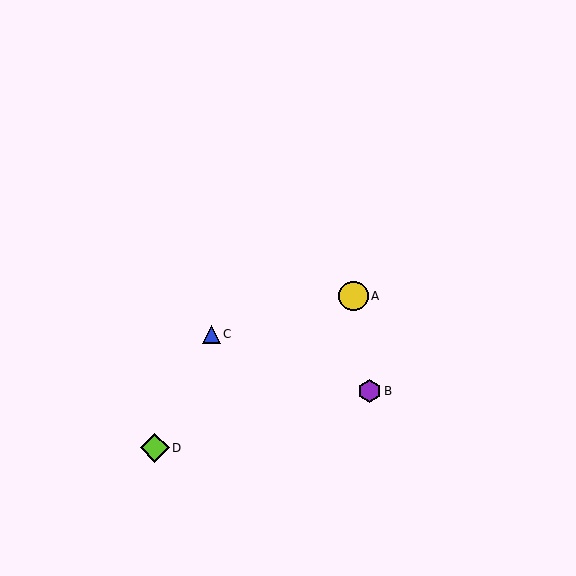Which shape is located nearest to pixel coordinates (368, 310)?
The yellow circle (labeled A) at (353, 296) is nearest to that location.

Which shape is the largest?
The yellow circle (labeled A) is the largest.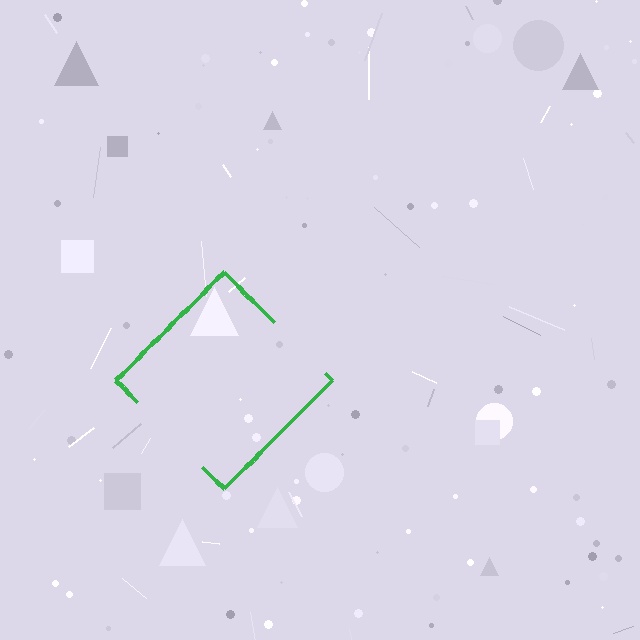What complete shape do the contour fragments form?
The contour fragments form a diamond.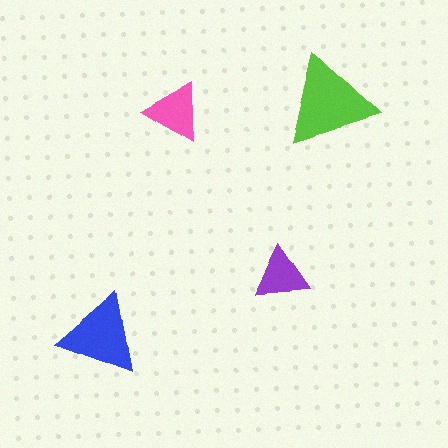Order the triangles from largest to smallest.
the lime one, the blue one, the pink one, the purple one.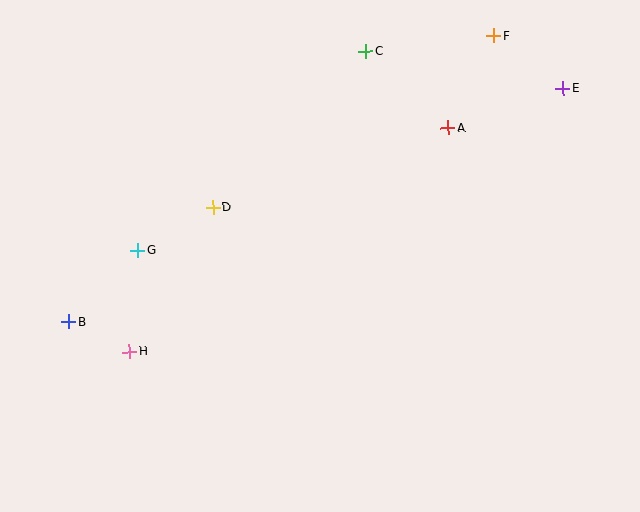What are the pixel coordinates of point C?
Point C is at (366, 51).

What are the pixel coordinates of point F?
Point F is at (494, 36).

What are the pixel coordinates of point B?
Point B is at (69, 322).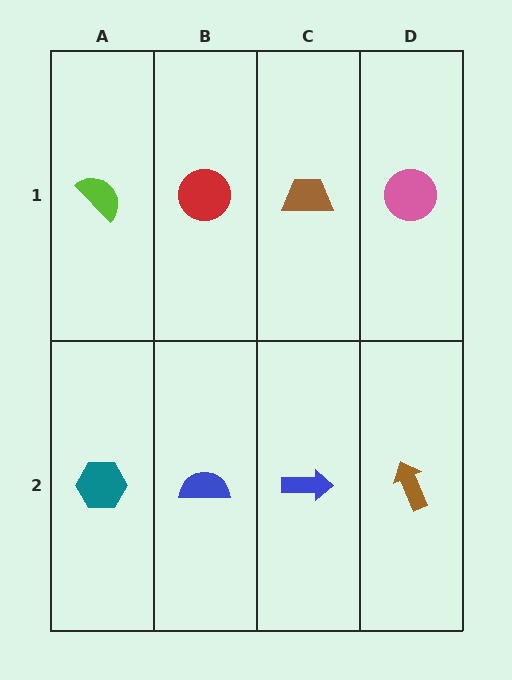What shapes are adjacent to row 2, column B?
A red circle (row 1, column B), a teal hexagon (row 2, column A), a blue arrow (row 2, column C).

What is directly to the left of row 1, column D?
A brown trapezoid.